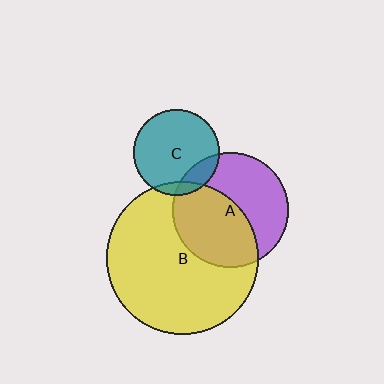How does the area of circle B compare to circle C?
Approximately 3.1 times.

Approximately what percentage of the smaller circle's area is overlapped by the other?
Approximately 50%.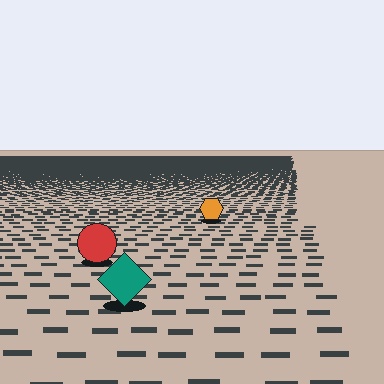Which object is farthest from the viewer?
The orange hexagon is farthest from the viewer. It appears smaller and the ground texture around it is denser.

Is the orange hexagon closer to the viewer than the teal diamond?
No. The teal diamond is closer — you can tell from the texture gradient: the ground texture is coarser near it.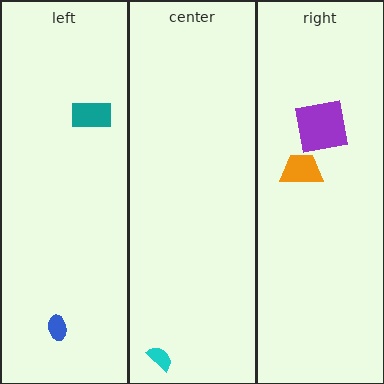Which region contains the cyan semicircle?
The center region.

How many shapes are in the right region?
2.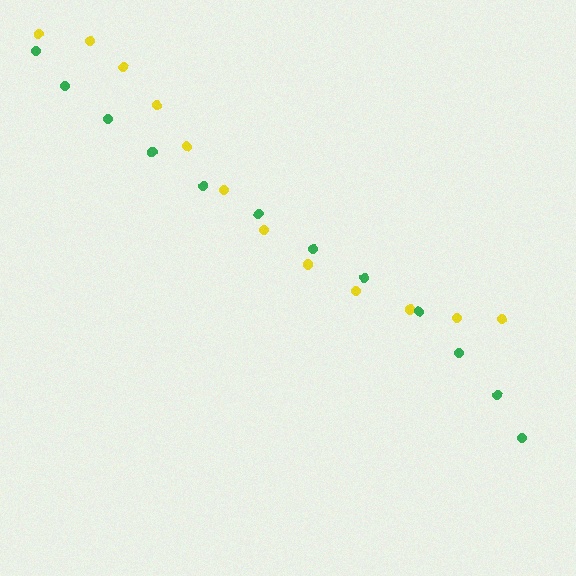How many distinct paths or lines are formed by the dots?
There are 2 distinct paths.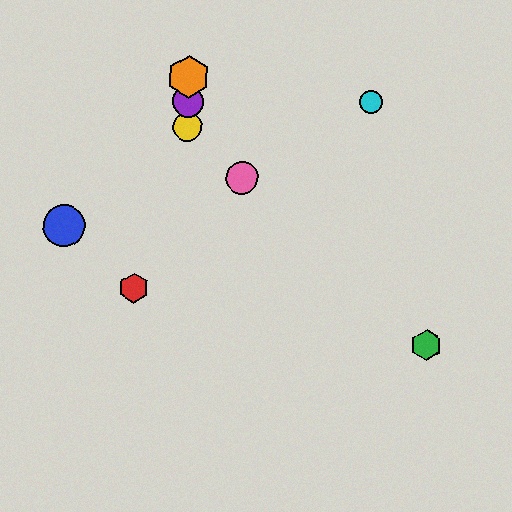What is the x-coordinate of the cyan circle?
The cyan circle is at x≈371.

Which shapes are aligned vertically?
The yellow circle, the purple circle, the orange hexagon are aligned vertically.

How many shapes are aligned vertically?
3 shapes (the yellow circle, the purple circle, the orange hexagon) are aligned vertically.